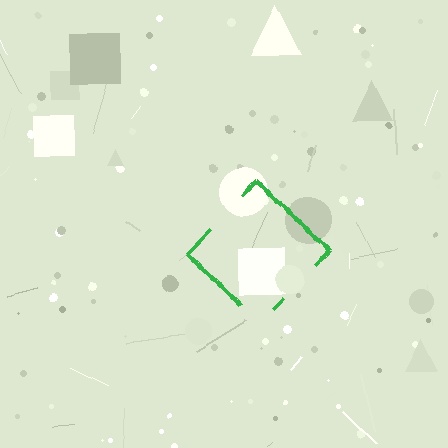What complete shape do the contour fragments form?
The contour fragments form a diamond.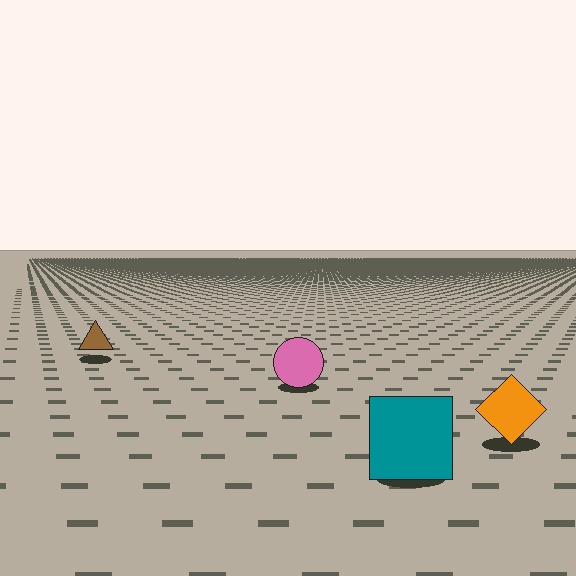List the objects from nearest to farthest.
From nearest to farthest: the teal square, the orange diamond, the pink circle, the brown triangle.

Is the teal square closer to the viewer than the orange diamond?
Yes. The teal square is closer — you can tell from the texture gradient: the ground texture is coarser near it.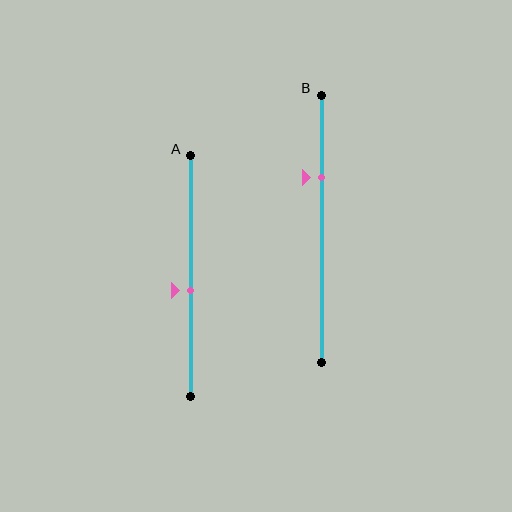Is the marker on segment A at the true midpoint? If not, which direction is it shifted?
No, the marker on segment A is shifted downward by about 6% of the segment length.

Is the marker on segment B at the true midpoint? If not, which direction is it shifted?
No, the marker on segment B is shifted upward by about 19% of the segment length.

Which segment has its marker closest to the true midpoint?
Segment A has its marker closest to the true midpoint.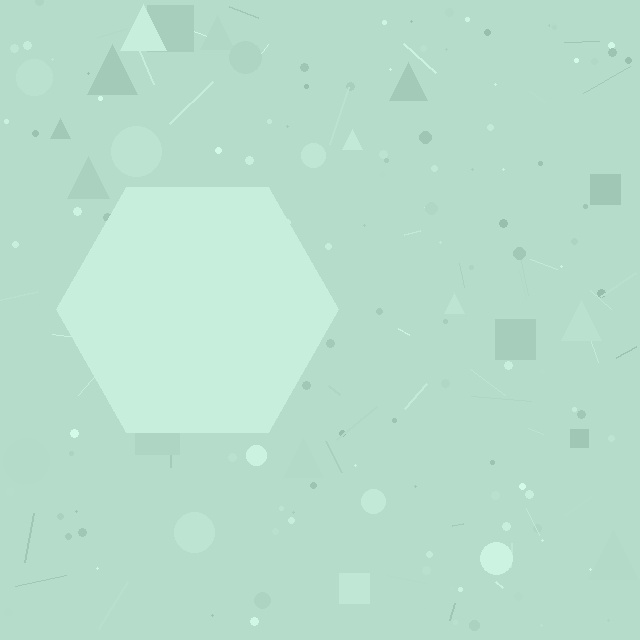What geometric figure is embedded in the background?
A hexagon is embedded in the background.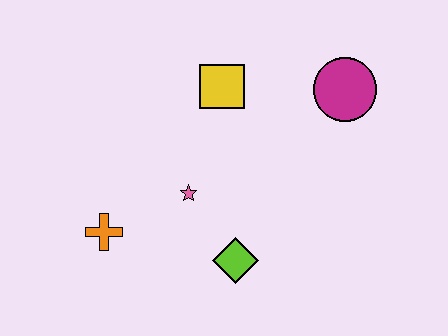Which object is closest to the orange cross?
The pink star is closest to the orange cross.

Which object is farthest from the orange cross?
The magenta circle is farthest from the orange cross.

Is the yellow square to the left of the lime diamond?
Yes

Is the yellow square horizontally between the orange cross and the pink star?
No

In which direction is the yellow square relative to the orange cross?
The yellow square is above the orange cross.